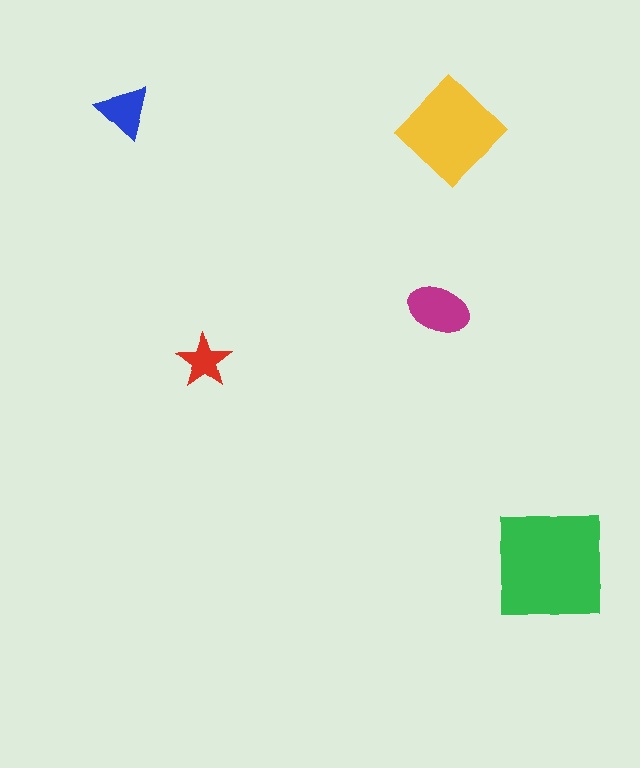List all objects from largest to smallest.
The green square, the yellow diamond, the magenta ellipse, the blue triangle, the red star.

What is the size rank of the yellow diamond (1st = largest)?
2nd.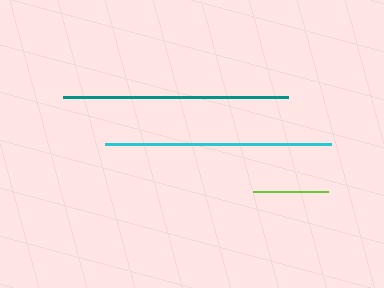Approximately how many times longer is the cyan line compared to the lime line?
The cyan line is approximately 3.0 times the length of the lime line.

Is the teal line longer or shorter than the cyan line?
The cyan line is longer than the teal line.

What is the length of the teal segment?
The teal segment is approximately 225 pixels long.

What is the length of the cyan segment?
The cyan segment is approximately 226 pixels long.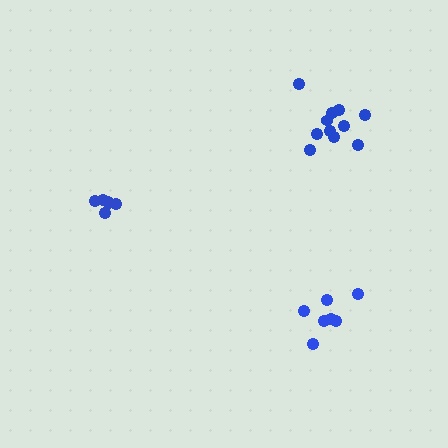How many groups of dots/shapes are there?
There are 3 groups.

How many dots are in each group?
Group 1: 7 dots, Group 2: 6 dots, Group 3: 11 dots (24 total).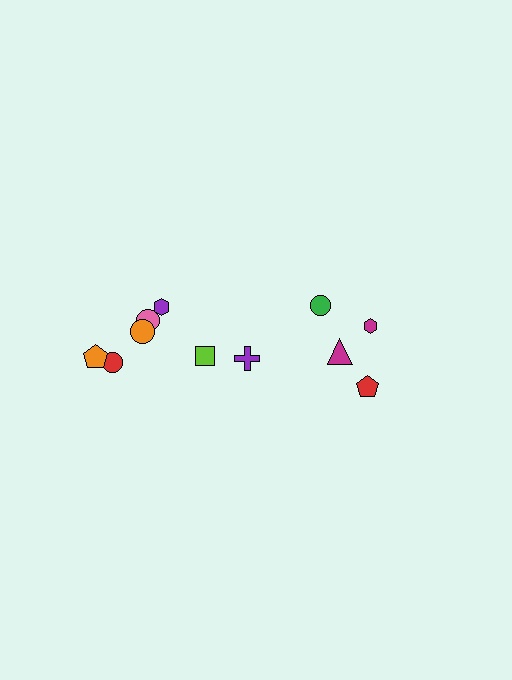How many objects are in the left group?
There are 7 objects.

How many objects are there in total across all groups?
There are 11 objects.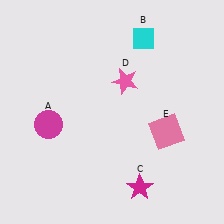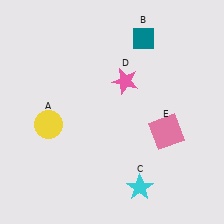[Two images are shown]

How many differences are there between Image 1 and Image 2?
There are 3 differences between the two images.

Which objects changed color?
A changed from magenta to yellow. B changed from cyan to teal. C changed from magenta to cyan.